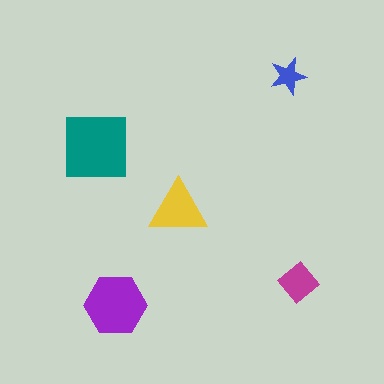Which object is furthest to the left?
The teal square is leftmost.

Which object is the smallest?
The blue star.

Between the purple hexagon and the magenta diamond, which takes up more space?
The purple hexagon.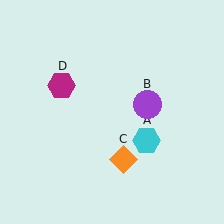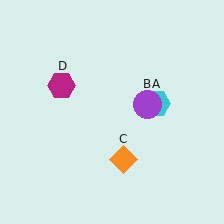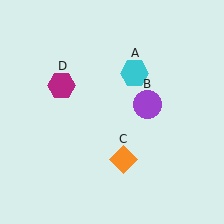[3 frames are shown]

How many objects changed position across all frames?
1 object changed position: cyan hexagon (object A).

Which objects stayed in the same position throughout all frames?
Purple circle (object B) and orange diamond (object C) and magenta hexagon (object D) remained stationary.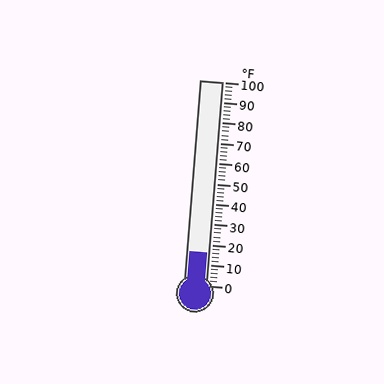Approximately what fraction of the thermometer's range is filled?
The thermometer is filled to approximately 15% of its range.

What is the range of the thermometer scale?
The thermometer scale ranges from 0°F to 100°F.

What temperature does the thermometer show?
The thermometer shows approximately 16°F.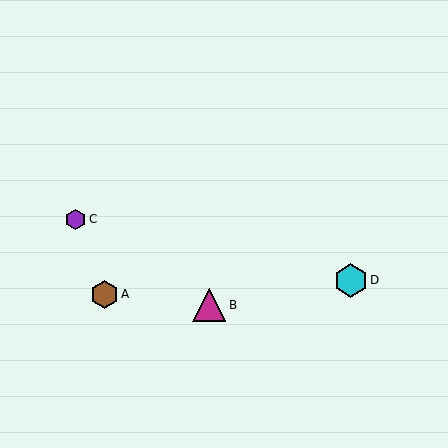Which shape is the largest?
The cyan hexagon (labeled D) is the largest.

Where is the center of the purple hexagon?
The center of the purple hexagon is at (76, 219).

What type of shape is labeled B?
Shape B is a magenta triangle.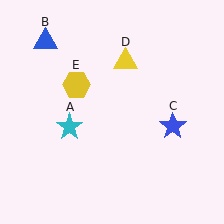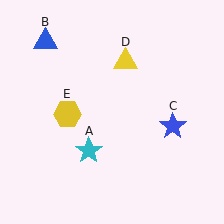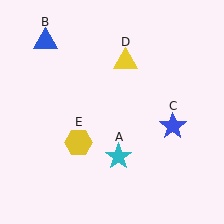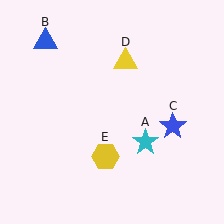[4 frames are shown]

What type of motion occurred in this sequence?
The cyan star (object A), yellow hexagon (object E) rotated counterclockwise around the center of the scene.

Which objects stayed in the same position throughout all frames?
Blue triangle (object B) and blue star (object C) and yellow triangle (object D) remained stationary.